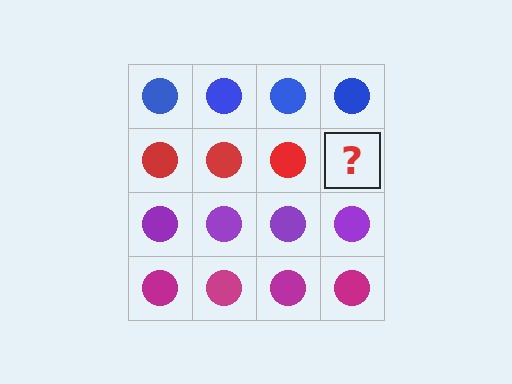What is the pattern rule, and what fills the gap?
The rule is that each row has a consistent color. The gap should be filled with a red circle.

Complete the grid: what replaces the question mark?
The question mark should be replaced with a red circle.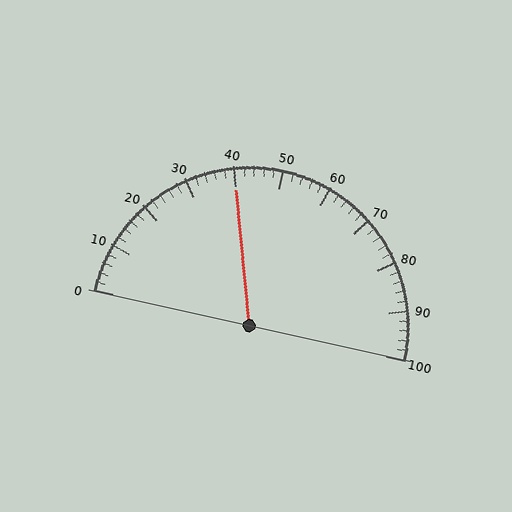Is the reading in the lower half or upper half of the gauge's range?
The reading is in the lower half of the range (0 to 100).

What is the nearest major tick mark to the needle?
The nearest major tick mark is 40.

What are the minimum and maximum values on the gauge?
The gauge ranges from 0 to 100.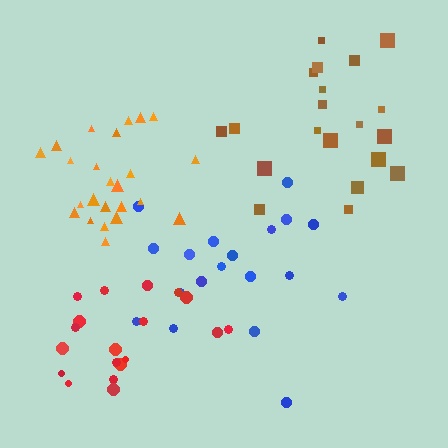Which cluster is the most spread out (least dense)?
Blue.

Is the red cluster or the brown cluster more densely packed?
Red.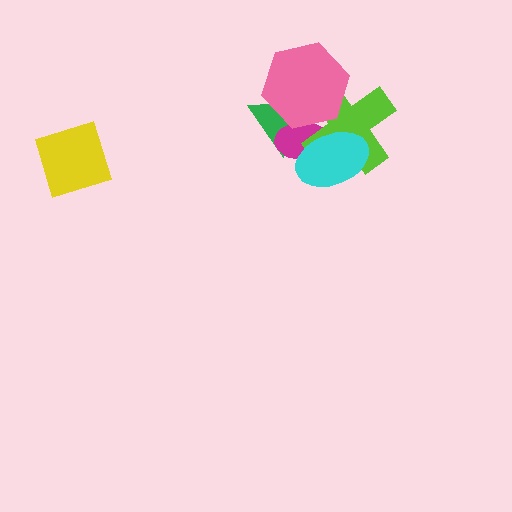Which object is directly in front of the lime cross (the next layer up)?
The pink hexagon is directly in front of the lime cross.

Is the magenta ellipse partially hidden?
Yes, it is partially covered by another shape.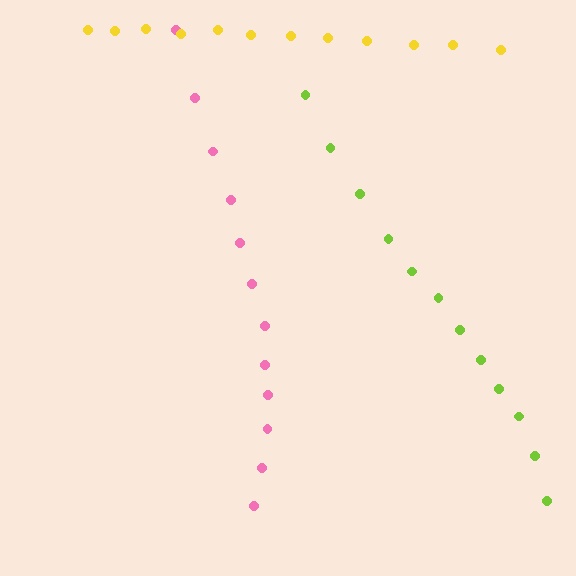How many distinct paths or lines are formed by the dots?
There are 3 distinct paths.